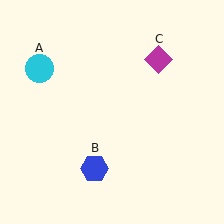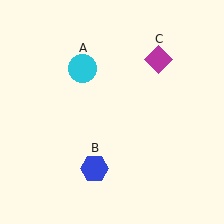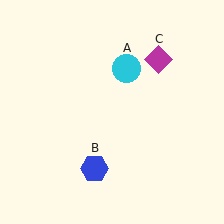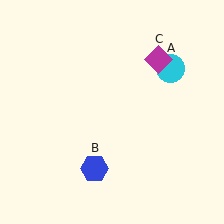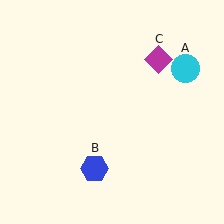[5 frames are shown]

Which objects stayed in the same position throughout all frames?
Blue hexagon (object B) and magenta diamond (object C) remained stationary.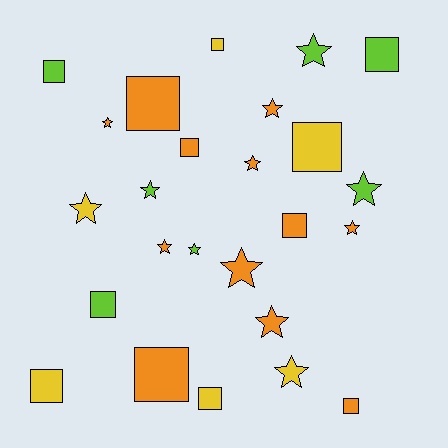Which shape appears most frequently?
Star, with 13 objects.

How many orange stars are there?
There are 7 orange stars.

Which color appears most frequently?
Orange, with 12 objects.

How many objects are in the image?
There are 25 objects.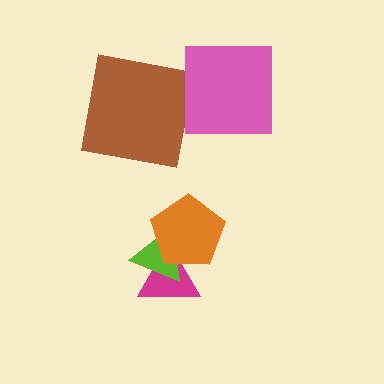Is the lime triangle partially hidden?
Yes, it is partially covered by another shape.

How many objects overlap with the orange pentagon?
2 objects overlap with the orange pentagon.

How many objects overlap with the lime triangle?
2 objects overlap with the lime triangle.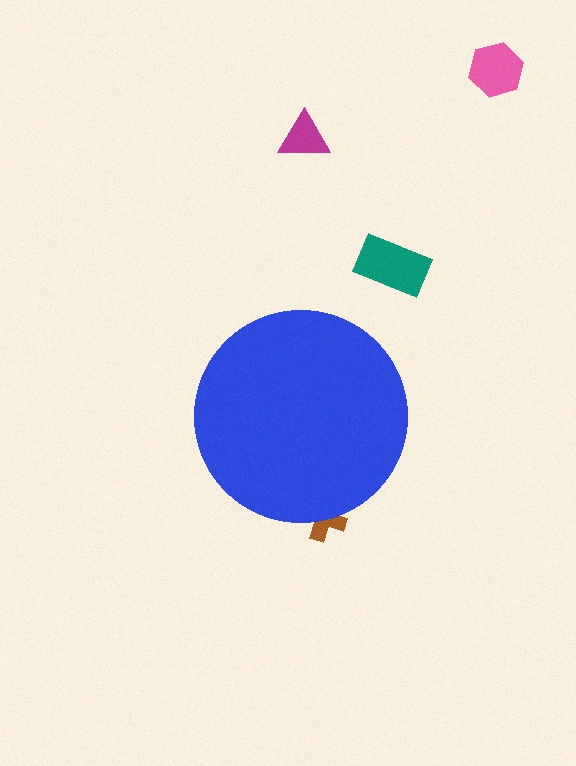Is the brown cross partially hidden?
Yes, the brown cross is partially hidden behind the blue circle.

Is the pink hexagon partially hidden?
No, the pink hexagon is fully visible.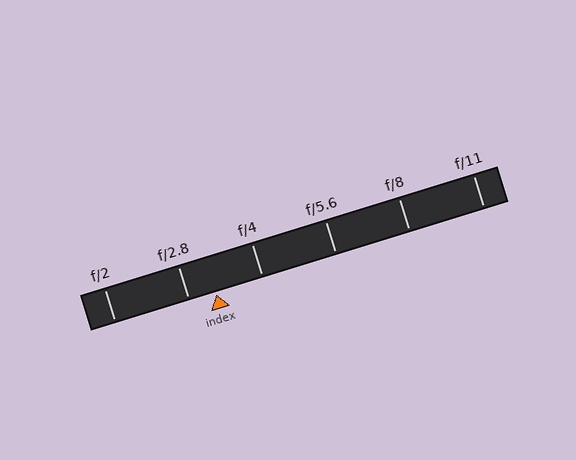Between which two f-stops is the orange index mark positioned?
The index mark is between f/2.8 and f/4.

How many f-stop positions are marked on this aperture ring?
There are 6 f-stop positions marked.